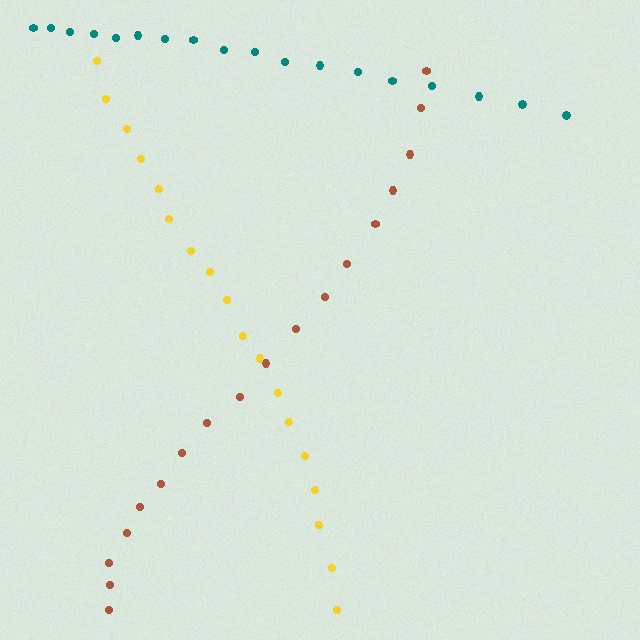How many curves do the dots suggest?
There are 3 distinct paths.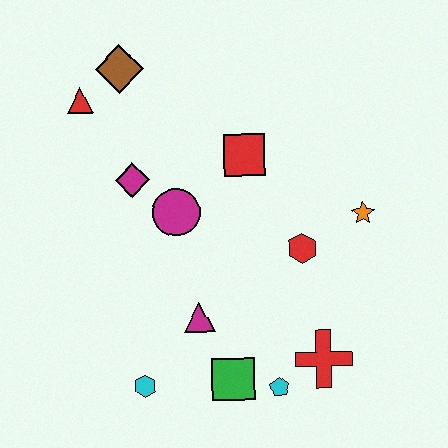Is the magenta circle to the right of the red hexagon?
No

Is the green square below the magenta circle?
Yes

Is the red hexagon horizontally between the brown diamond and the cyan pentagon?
No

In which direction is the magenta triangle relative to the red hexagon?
The magenta triangle is to the left of the red hexagon.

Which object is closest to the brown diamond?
The red triangle is closest to the brown diamond.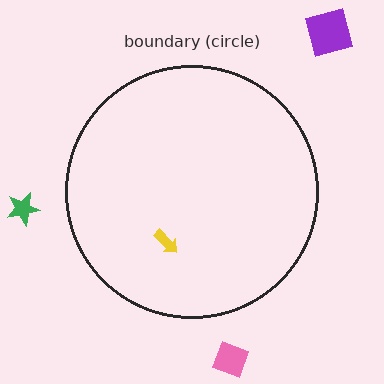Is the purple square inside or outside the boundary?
Outside.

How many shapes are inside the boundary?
1 inside, 3 outside.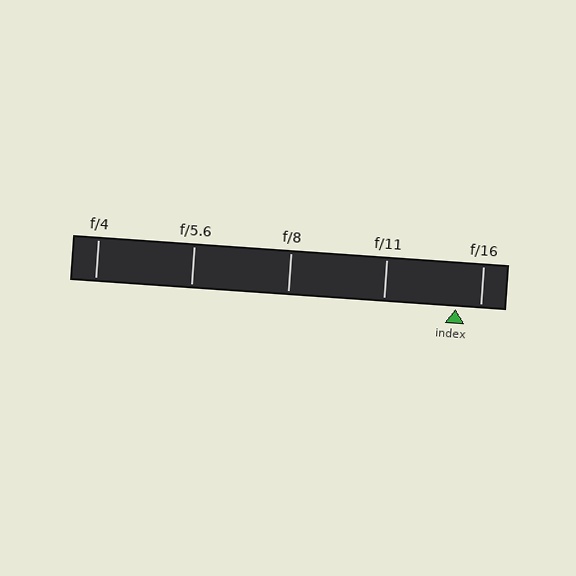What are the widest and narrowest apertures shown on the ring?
The widest aperture shown is f/4 and the narrowest is f/16.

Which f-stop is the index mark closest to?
The index mark is closest to f/16.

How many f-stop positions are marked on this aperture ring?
There are 5 f-stop positions marked.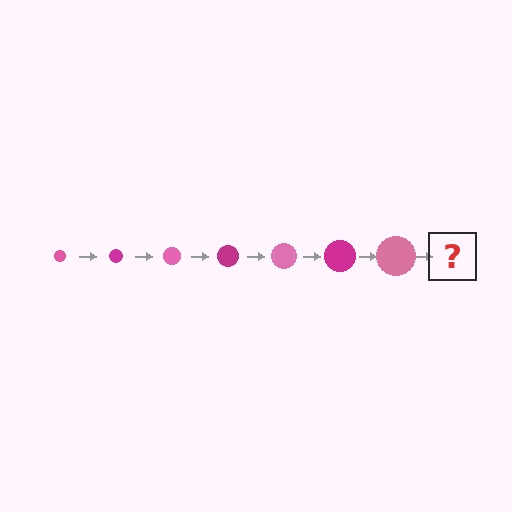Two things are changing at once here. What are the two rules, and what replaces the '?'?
The two rules are that the circle grows larger each step and the color cycles through pink and magenta. The '?' should be a magenta circle, larger than the previous one.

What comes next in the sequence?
The next element should be a magenta circle, larger than the previous one.